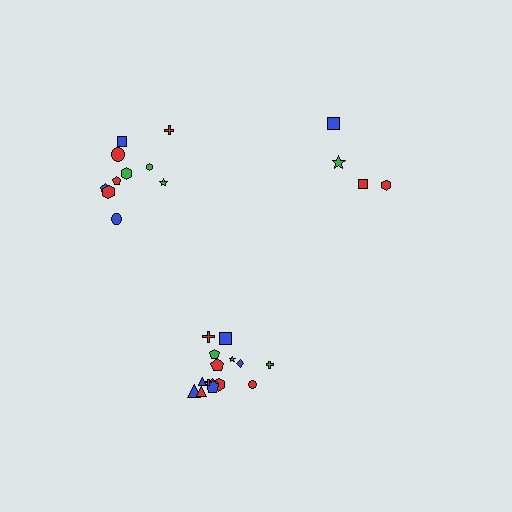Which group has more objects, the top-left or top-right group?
The top-left group.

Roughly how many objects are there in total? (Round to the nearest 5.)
Roughly 30 objects in total.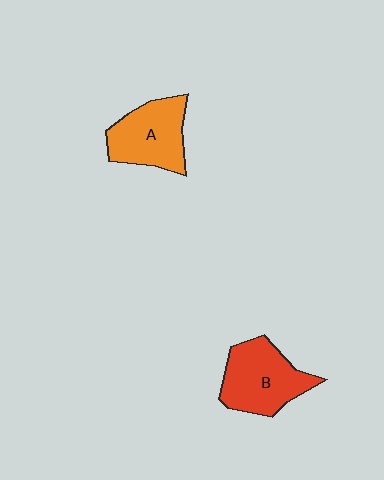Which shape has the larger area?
Shape B (red).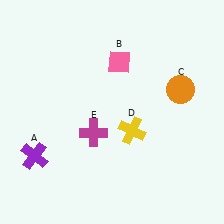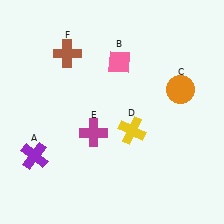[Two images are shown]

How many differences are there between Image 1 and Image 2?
There is 1 difference between the two images.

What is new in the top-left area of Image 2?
A brown cross (F) was added in the top-left area of Image 2.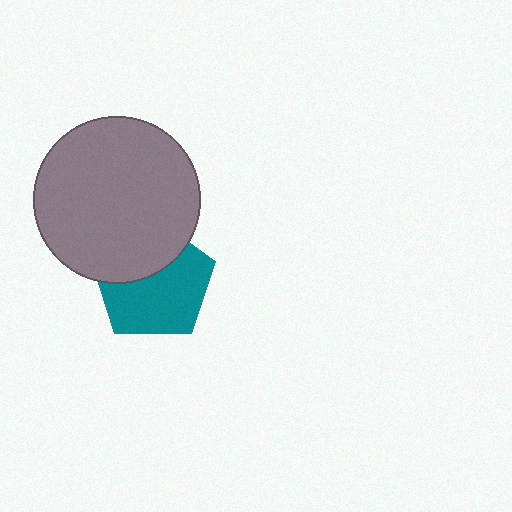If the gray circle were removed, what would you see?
You would see the complete teal pentagon.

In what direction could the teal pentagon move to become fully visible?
The teal pentagon could move down. That would shift it out from behind the gray circle entirely.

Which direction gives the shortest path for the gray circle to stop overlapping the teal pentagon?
Moving up gives the shortest separation.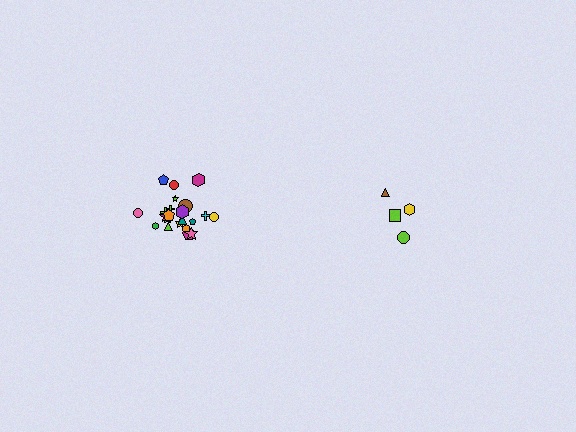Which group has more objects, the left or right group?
The left group.